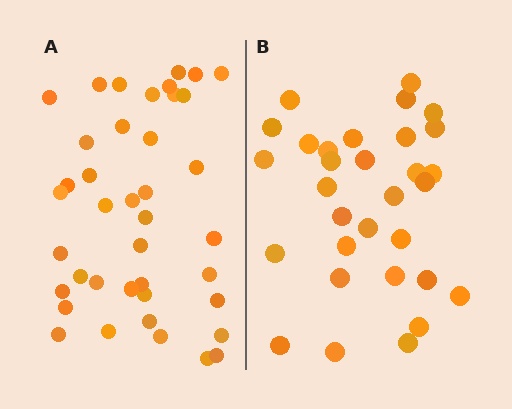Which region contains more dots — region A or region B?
Region A (the left region) has more dots.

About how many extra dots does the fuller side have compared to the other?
Region A has roughly 8 or so more dots than region B.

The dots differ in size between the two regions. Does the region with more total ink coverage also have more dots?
No. Region B has more total ink coverage because its dots are larger, but region A actually contains more individual dots. Total area can be misleading — the number of items is what matters here.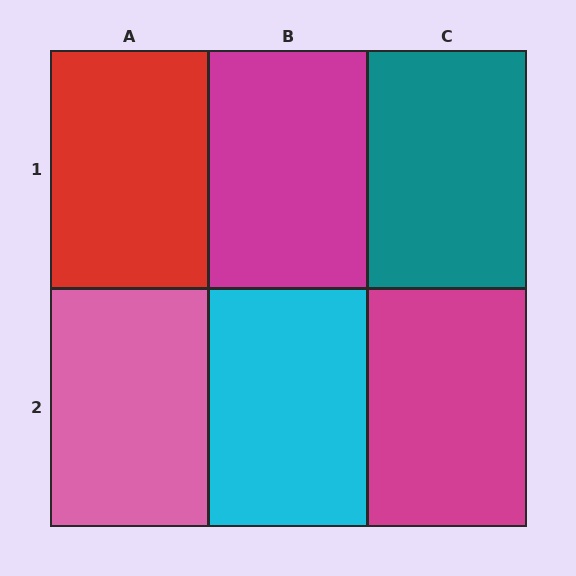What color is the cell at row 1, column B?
Magenta.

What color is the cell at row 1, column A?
Red.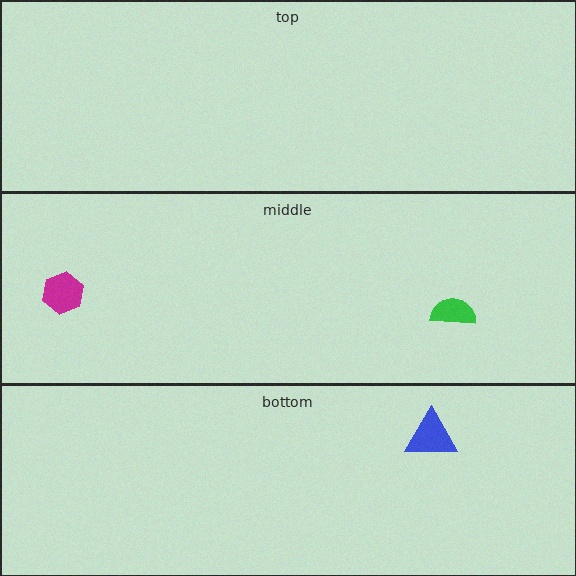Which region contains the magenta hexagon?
The middle region.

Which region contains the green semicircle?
The middle region.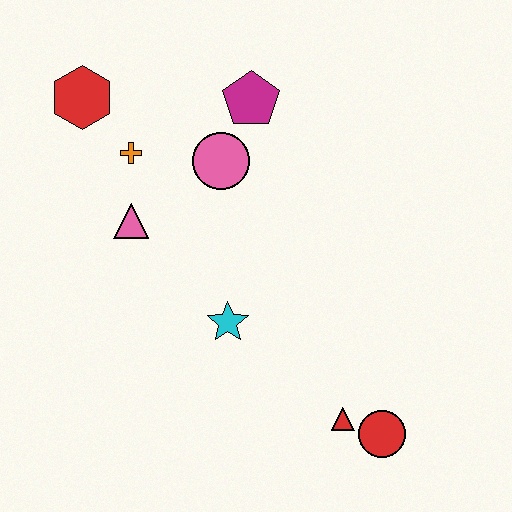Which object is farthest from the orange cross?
The red circle is farthest from the orange cross.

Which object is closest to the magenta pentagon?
The pink circle is closest to the magenta pentagon.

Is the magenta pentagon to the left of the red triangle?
Yes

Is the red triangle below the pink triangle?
Yes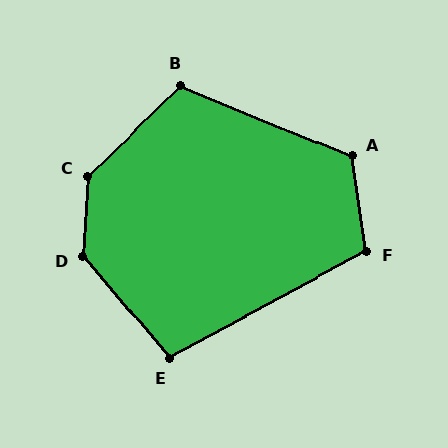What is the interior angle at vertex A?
Approximately 121 degrees (obtuse).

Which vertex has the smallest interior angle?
E, at approximately 102 degrees.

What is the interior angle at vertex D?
Approximately 136 degrees (obtuse).